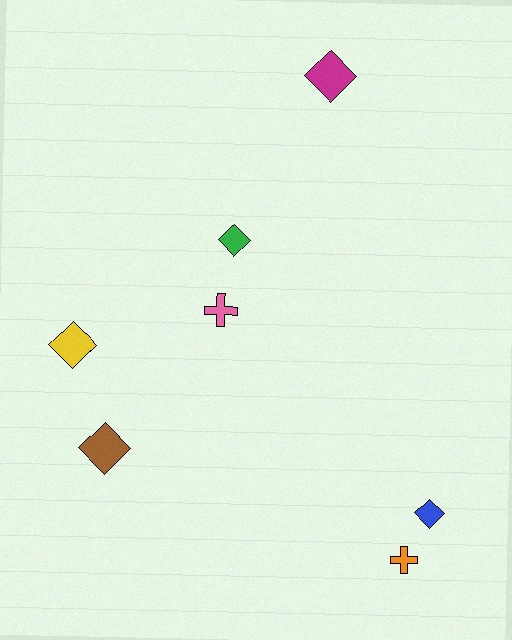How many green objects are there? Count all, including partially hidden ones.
There is 1 green object.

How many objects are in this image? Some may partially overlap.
There are 7 objects.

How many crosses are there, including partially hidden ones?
There are 2 crosses.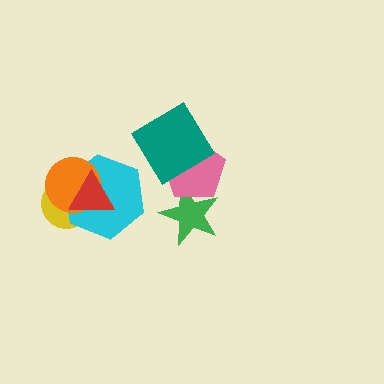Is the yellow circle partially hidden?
Yes, it is partially covered by another shape.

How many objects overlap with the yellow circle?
3 objects overlap with the yellow circle.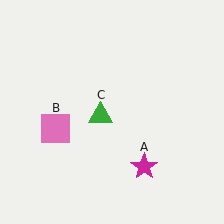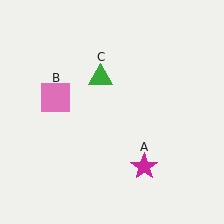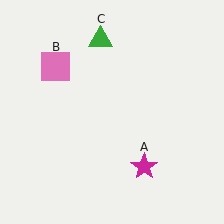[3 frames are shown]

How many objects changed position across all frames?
2 objects changed position: pink square (object B), green triangle (object C).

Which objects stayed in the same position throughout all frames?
Magenta star (object A) remained stationary.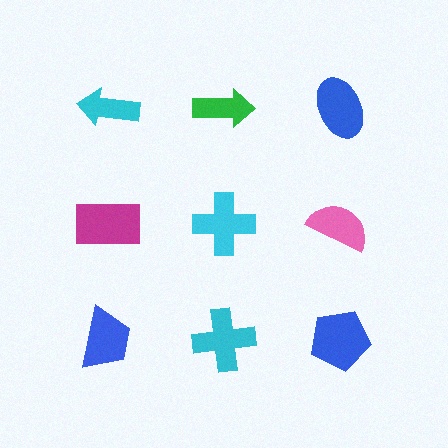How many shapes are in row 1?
3 shapes.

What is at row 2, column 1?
A magenta rectangle.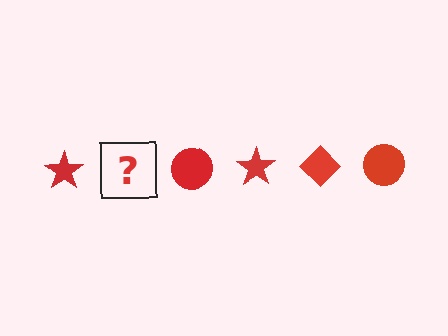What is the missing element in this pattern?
The missing element is a red diamond.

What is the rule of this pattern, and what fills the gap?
The rule is that the pattern cycles through star, diamond, circle shapes in red. The gap should be filled with a red diamond.